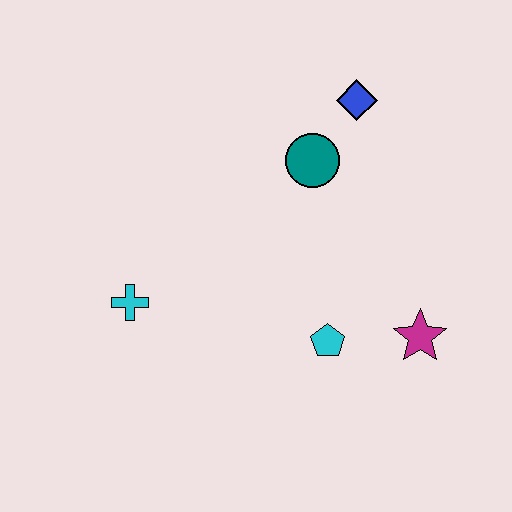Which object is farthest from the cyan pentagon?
The blue diamond is farthest from the cyan pentagon.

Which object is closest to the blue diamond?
The teal circle is closest to the blue diamond.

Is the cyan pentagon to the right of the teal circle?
Yes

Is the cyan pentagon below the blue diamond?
Yes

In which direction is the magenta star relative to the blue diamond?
The magenta star is below the blue diamond.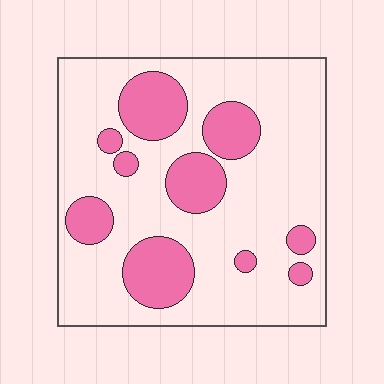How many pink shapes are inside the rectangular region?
10.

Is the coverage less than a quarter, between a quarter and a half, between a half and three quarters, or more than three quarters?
Between a quarter and a half.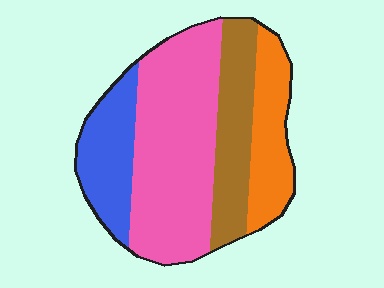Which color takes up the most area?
Pink, at roughly 45%.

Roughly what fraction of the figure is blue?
Blue covers 18% of the figure.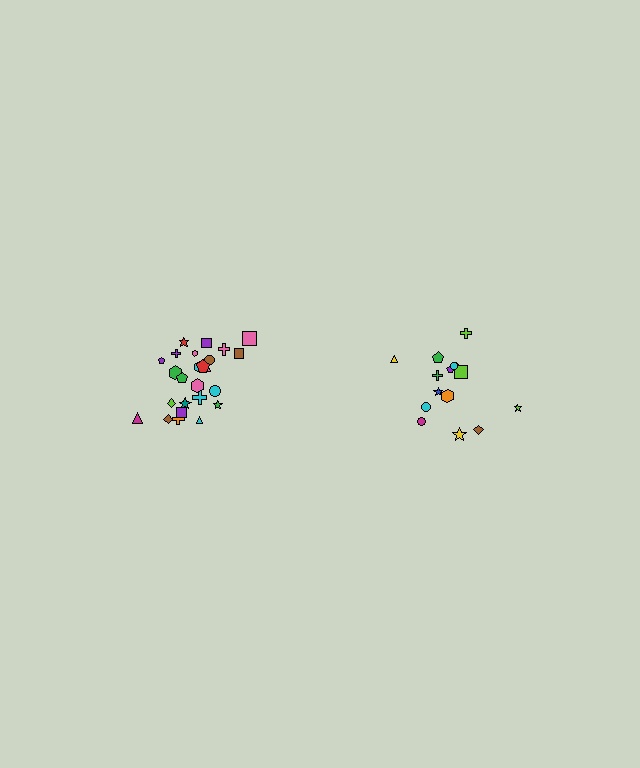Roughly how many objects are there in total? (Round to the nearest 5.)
Roughly 40 objects in total.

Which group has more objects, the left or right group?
The left group.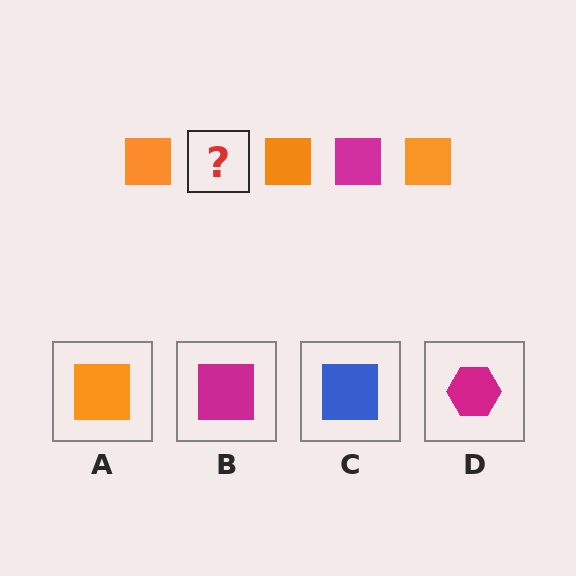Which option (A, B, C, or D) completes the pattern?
B.